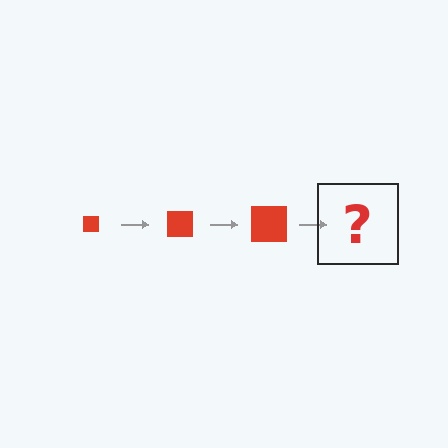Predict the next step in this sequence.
The next step is a red square, larger than the previous one.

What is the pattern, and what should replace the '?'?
The pattern is that the square gets progressively larger each step. The '?' should be a red square, larger than the previous one.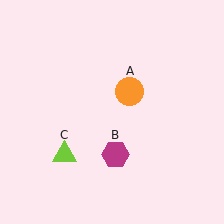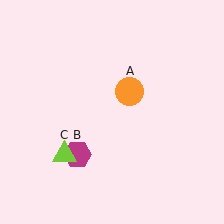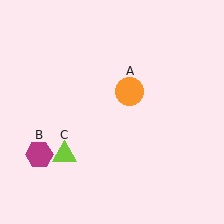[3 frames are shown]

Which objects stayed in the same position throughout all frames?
Orange circle (object A) and lime triangle (object C) remained stationary.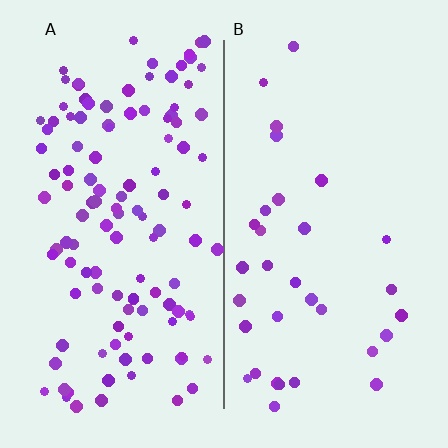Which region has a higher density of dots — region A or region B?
A (the left).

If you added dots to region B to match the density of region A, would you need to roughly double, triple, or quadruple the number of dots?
Approximately quadruple.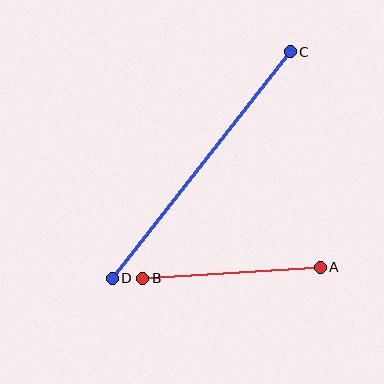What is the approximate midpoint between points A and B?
The midpoint is at approximately (231, 273) pixels.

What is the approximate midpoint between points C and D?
The midpoint is at approximately (201, 165) pixels.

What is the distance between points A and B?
The distance is approximately 178 pixels.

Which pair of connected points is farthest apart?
Points C and D are farthest apart.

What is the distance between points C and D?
The distance is approximately 288 pixels.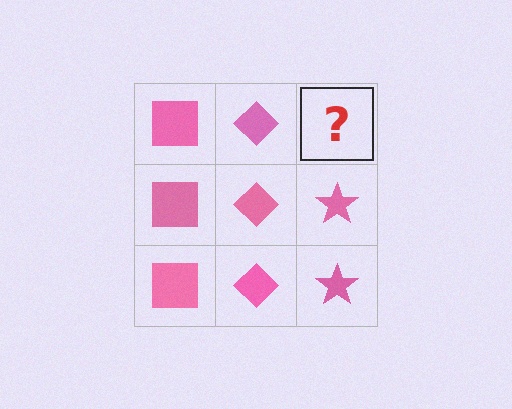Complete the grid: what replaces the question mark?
The question mark should be replaced with a pink star.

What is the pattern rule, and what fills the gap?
The rule is that each column has a consistent shape. The gap should be filled with a pink star.